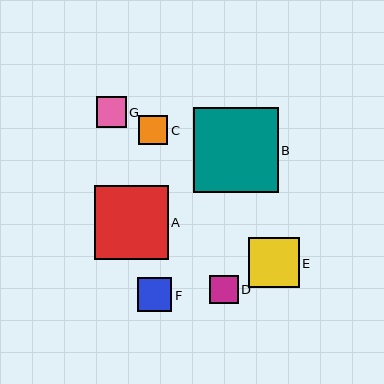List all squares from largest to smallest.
From largest to smallest: B, A, E, F, G, C, D.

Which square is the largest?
Square B is the largest with a size of approximately 85 pixels.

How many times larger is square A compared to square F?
Square A is approximately 2.2 times the size of square F.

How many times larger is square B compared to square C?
Square B is approximately 2.9 times the size of square C.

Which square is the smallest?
Square D is the smallest with a size of approximately 29 pixels.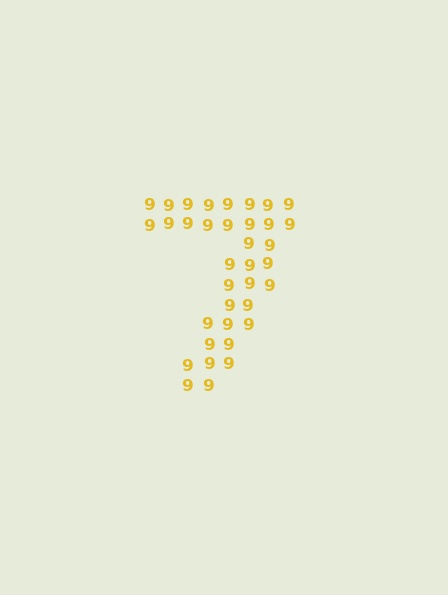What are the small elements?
The small elements are digit 9's.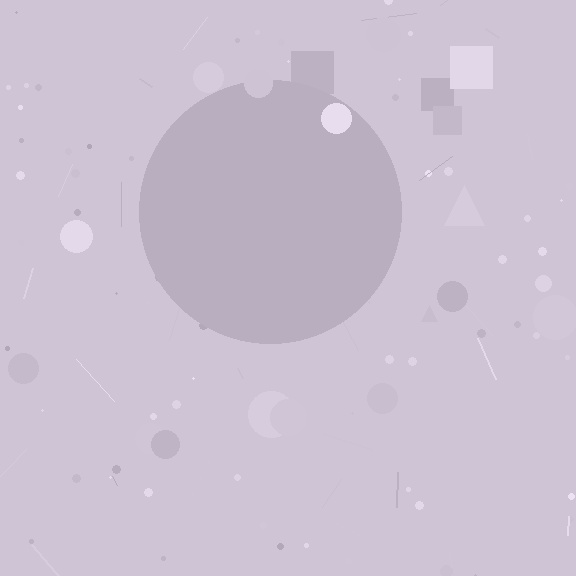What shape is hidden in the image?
A circle is hidden in the image.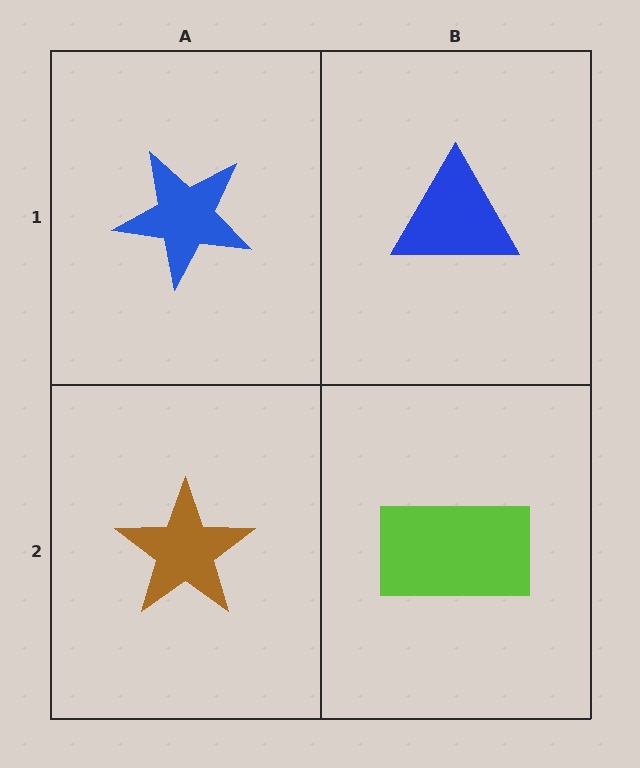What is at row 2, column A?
A brown star.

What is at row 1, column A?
A blue star.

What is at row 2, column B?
A lime rectangle.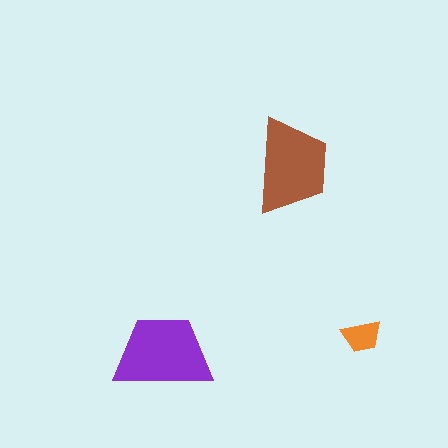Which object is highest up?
The brown trapezoid is topmost.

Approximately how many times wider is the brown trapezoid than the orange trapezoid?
About 2.5 times wider.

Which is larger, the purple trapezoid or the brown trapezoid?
The purple one.